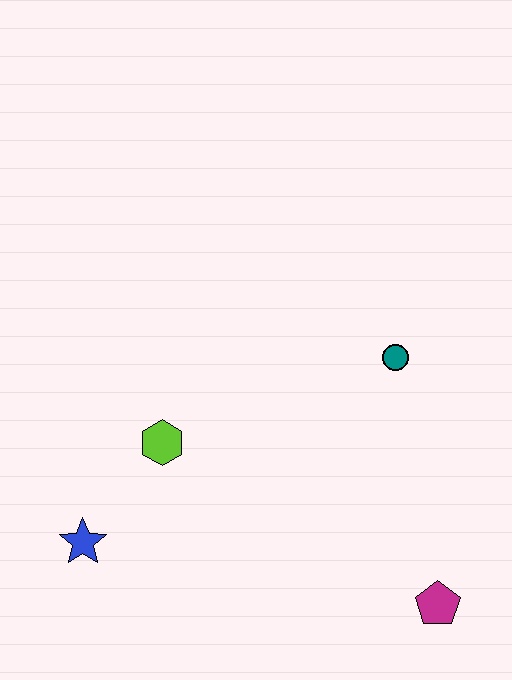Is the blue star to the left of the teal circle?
Yes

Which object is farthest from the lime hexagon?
The magenta pentagon is farthest from the lime hexagon.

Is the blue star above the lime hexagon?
No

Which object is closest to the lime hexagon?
The blue star is closest to the lime hexagon.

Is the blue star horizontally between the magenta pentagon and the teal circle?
No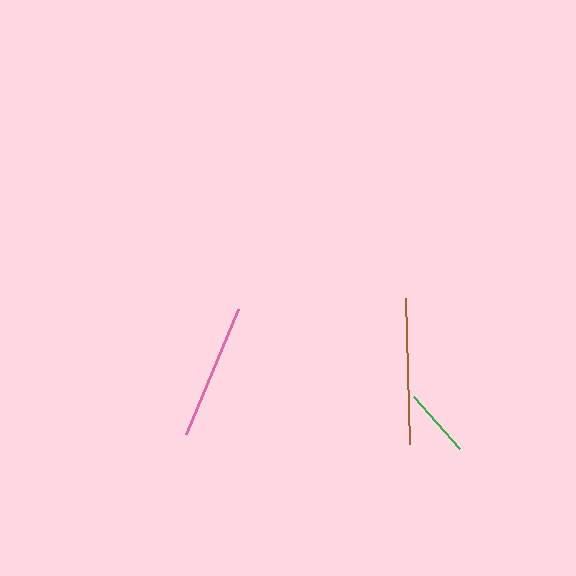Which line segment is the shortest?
The green line is the shortest at approximately 68 pixels.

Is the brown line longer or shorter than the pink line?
The brown line is longer than the pink line.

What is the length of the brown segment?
The brown segment is approximately 146 pixels long.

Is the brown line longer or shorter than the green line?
The brown line is longer than the green line.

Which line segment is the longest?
The brown line is the longest at approximately 146 pixels.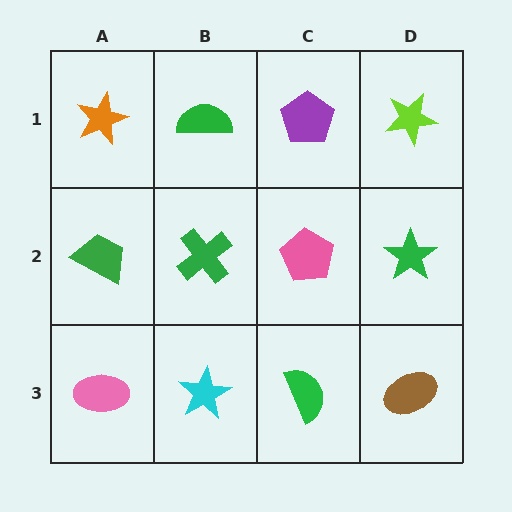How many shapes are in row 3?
4 shapes.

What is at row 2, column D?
A green star.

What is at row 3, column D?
A brown ellipse.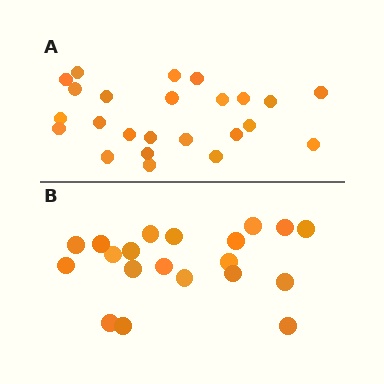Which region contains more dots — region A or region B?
Region A (the top region) has more dots.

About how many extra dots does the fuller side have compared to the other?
Region A has about 4 more dots than region B.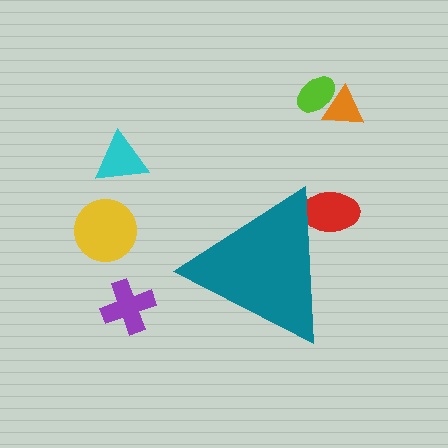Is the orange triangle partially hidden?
No, the orange triangle is fully visible.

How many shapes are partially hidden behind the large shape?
1 shape is partially hidden.